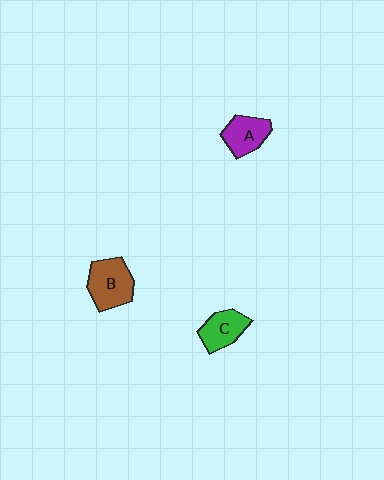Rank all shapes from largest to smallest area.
From largest to smallest: B (brown), A (purple), C (green).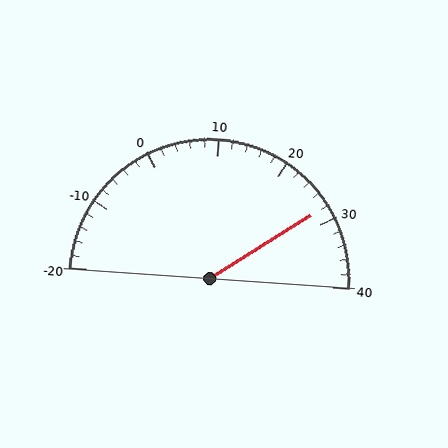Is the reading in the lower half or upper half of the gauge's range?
The reading is in the upper half of the range (-20 to 40).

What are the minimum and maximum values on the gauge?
The gauge ranges from -20 to 40.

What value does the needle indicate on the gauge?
The needle indicates approximately 28.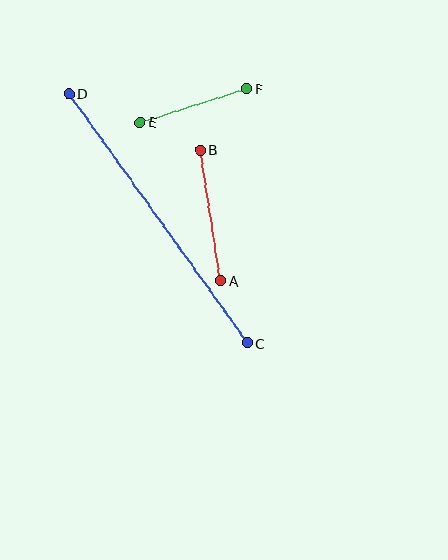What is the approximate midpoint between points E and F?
The midpoint is at approximately (194, 105) pixels.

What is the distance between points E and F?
The distance is approximately 112 pixels.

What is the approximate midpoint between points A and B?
The midpoint is at approximately (210, 215) pixels.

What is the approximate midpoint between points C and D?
The midpoint is at approximately (158, 218) pixels.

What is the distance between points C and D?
The distance is approximately 307 pixels.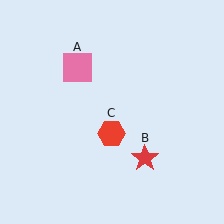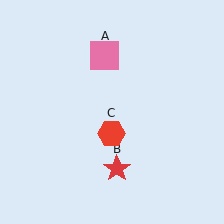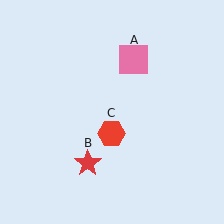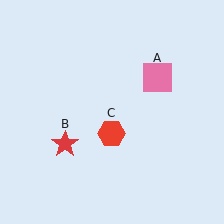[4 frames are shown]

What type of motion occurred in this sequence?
The pink square (object A), red star (object B) rotated clockwise around the center of the scene.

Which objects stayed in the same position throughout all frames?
Red hexagon (object C) remained stationary.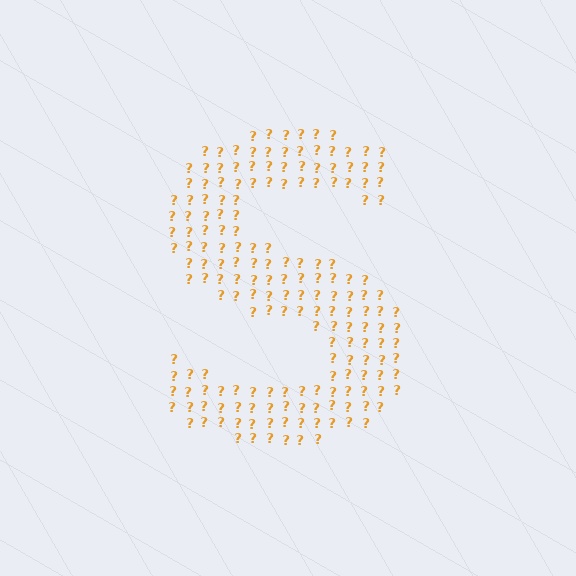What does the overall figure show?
The overall figure shows the letter S.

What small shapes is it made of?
It is made of small question marks.